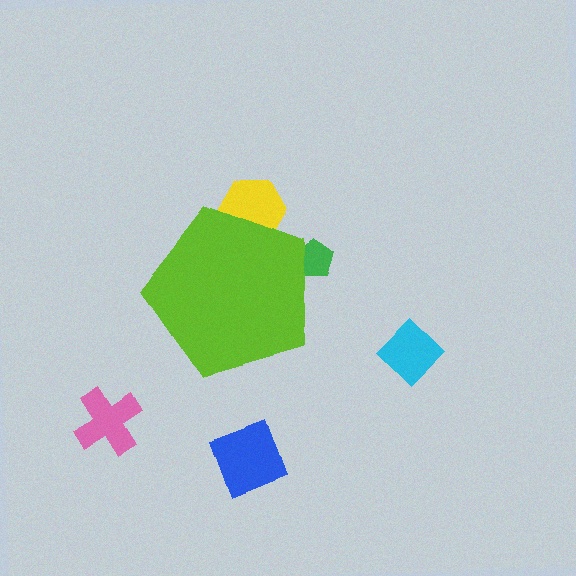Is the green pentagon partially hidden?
Yes, the green pentagon is partially hidden behind the lime pentagon.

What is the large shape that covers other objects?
A lime pentagon.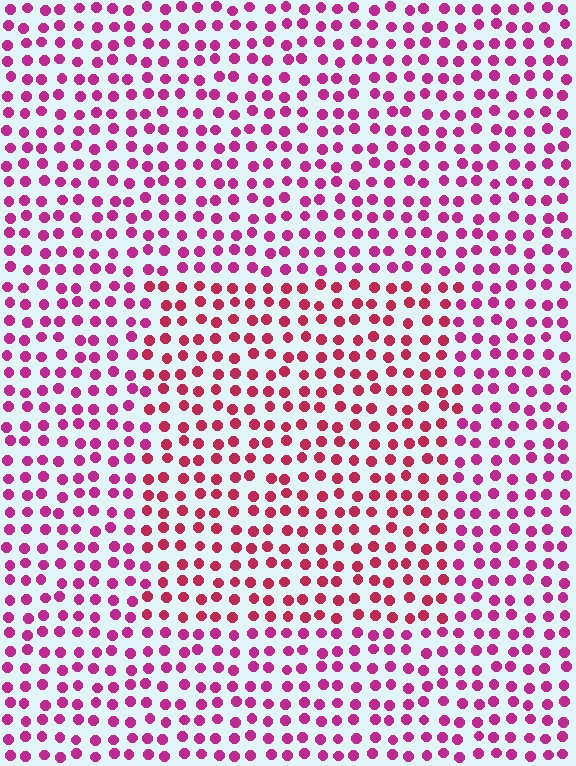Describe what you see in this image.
The image is filled with small magenta elements in a uniform arrangement. A rectangle-shaped region is visible where the elements are tinted to a slightly different hue, forming a subtle color boundary.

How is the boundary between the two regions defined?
The boundary is defined purely by a slight shift in hue (about 25 degrees). Spacing, size, and orientation are identical on both sides.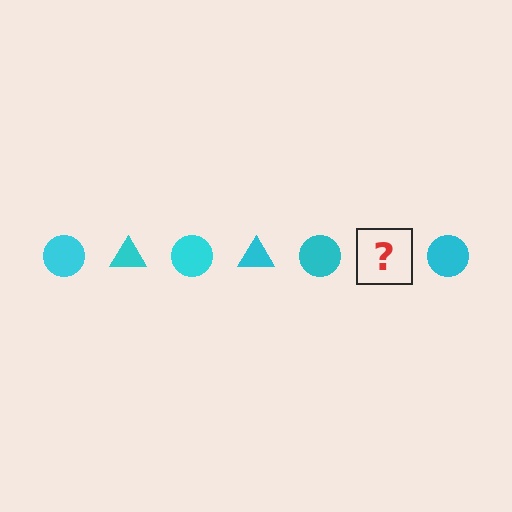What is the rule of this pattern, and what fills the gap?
The rule is that the pattern cycles through circle, triangle shapes in cyan. The gap should be filled with a cyan triangle.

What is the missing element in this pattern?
The missing element is a cyan triangle.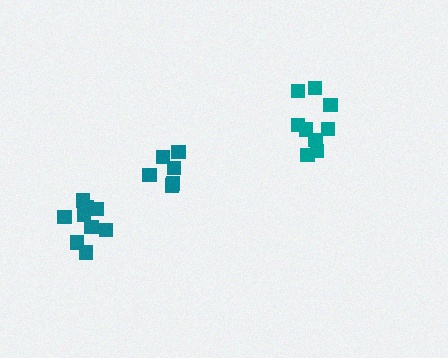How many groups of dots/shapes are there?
There are 3 groups.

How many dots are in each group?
Group 1: 9 dots, Group 2: 6 dots, Group 3: 9 dots (24 total).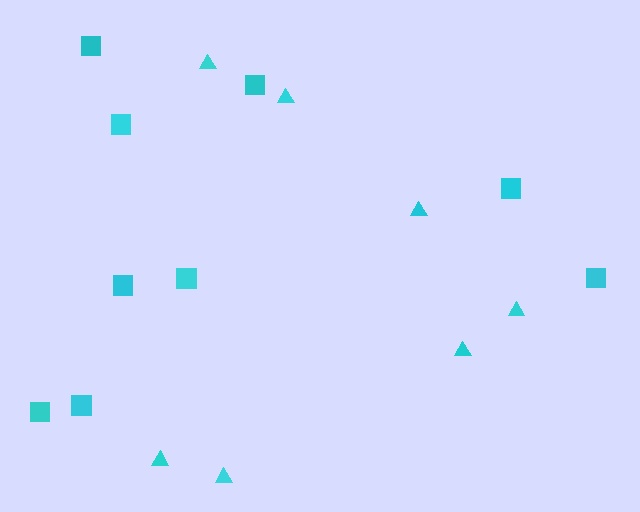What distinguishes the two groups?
There are 2 groups: one group of triangles (7) and one group of squares (9).